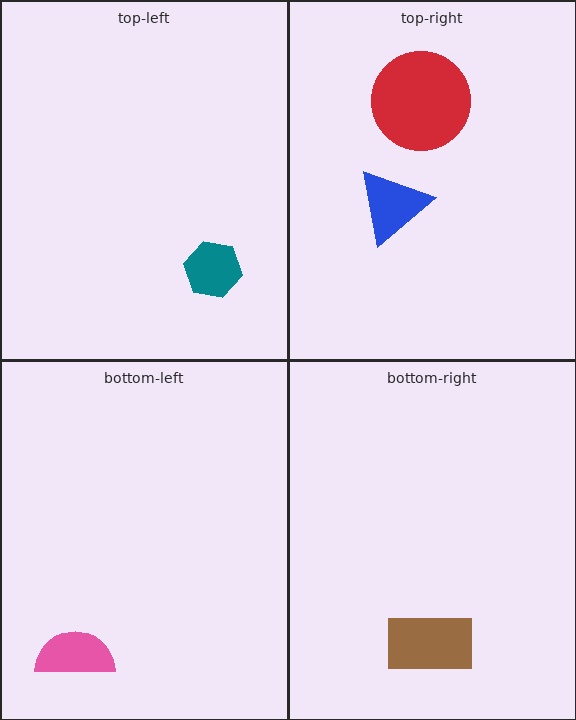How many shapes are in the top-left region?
1.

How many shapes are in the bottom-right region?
1.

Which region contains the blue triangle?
The top-right region.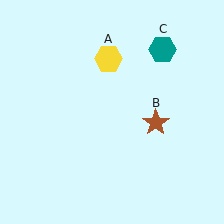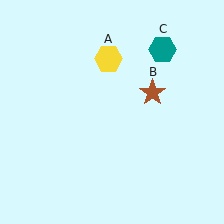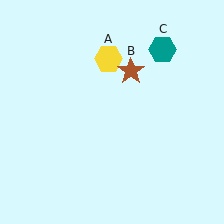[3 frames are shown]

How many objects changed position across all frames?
1 object changed position: brown star (object B).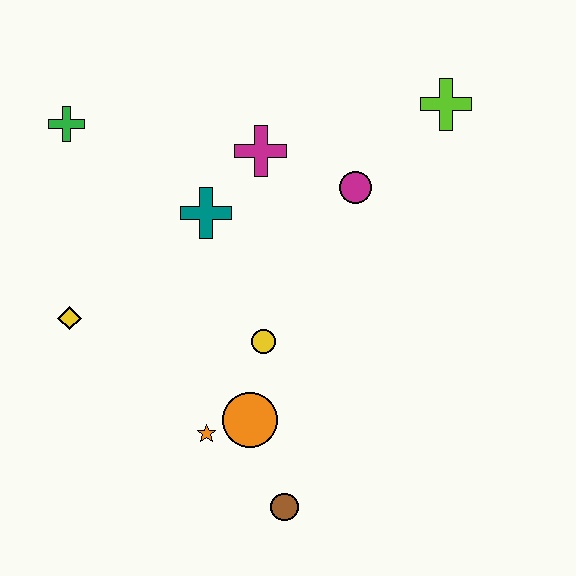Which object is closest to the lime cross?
The magenta circle is closest to the lime cross.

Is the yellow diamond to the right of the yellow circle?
No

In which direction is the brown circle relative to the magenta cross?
The brown circle is below the magenta cross.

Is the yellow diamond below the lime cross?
Yes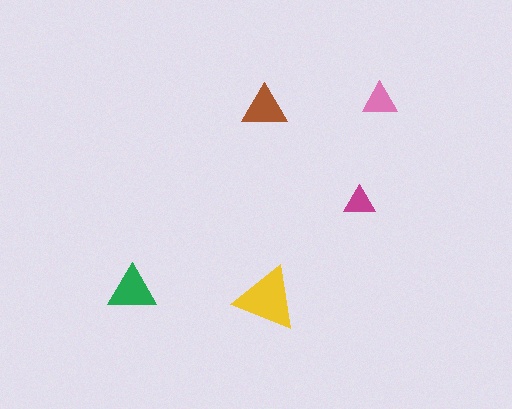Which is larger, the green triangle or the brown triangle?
The green one.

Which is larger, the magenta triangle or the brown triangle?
The brown one.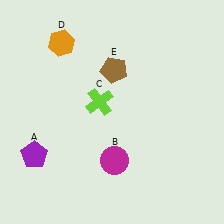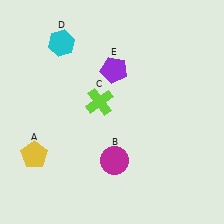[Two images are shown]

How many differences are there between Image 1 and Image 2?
There are 3 differences between the two images.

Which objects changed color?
A changed from purple to yellow. D changed from orange to cyan. E changed from brown to purple.